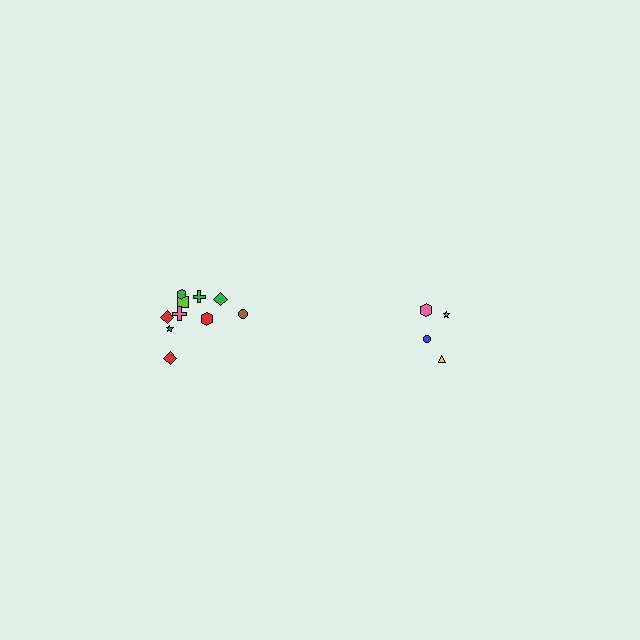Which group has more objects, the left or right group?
The left group.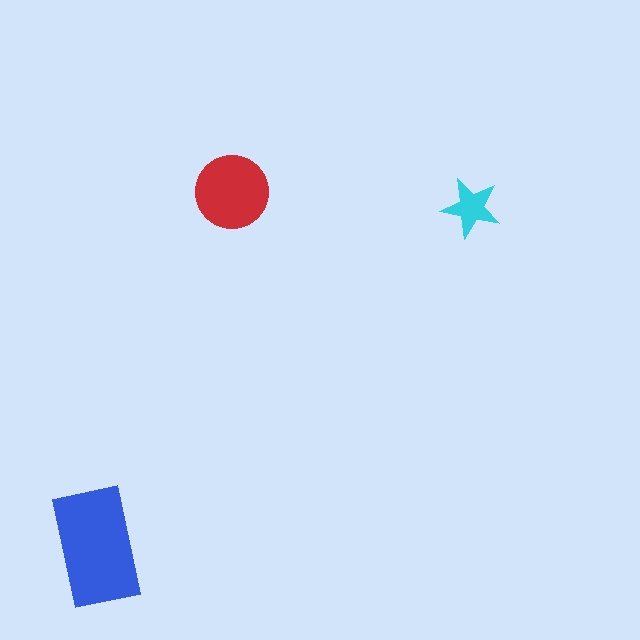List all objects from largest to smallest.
The blue rectangle, the red circle, the cyan star.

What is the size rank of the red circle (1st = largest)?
2nd.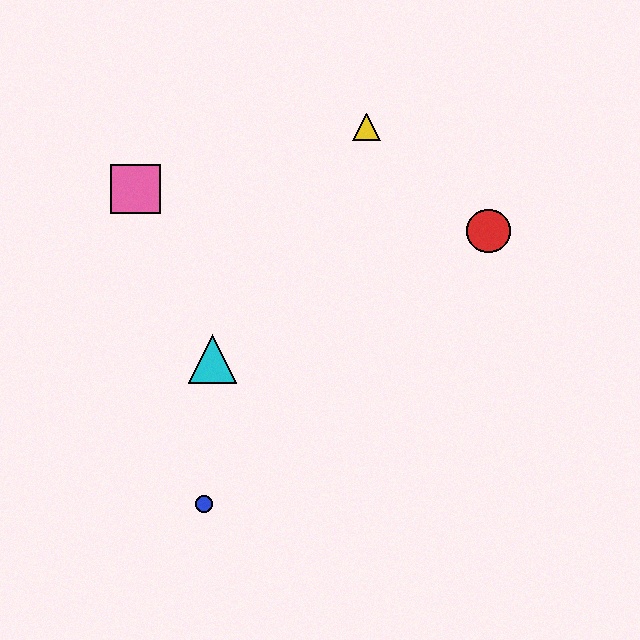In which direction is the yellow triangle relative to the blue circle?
The yellow triangle is above the blue circle.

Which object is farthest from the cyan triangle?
The red circle is farthest from the cyan triangle.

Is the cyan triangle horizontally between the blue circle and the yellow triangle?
Yes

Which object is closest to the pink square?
The cyan triangle is closest to the pink square.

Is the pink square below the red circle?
No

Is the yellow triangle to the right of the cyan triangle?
Yes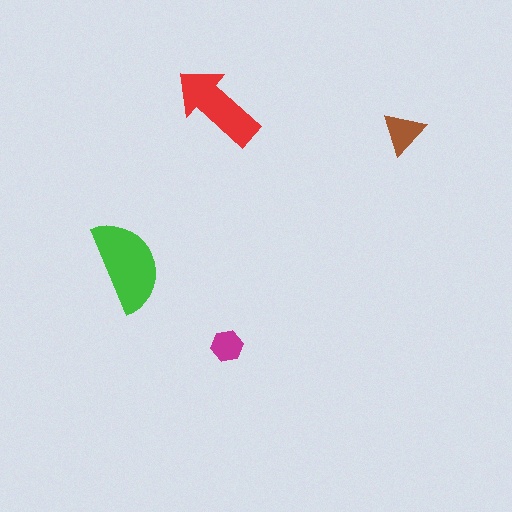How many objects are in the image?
There are 4 objects in the image.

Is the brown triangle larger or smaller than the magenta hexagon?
Larger.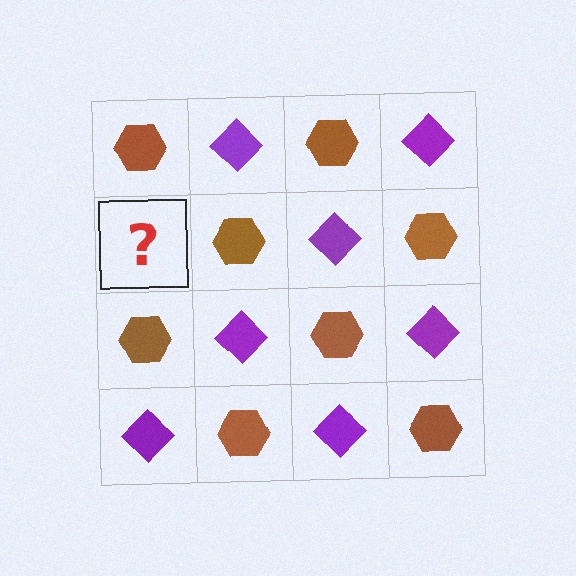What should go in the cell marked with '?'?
The missing cell should contain a purple diamond.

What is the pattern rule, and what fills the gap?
The rule is that it alternates brown hexagon and purple diamond in a checkerboard pattern. The gap should be filled with a purple diamond.